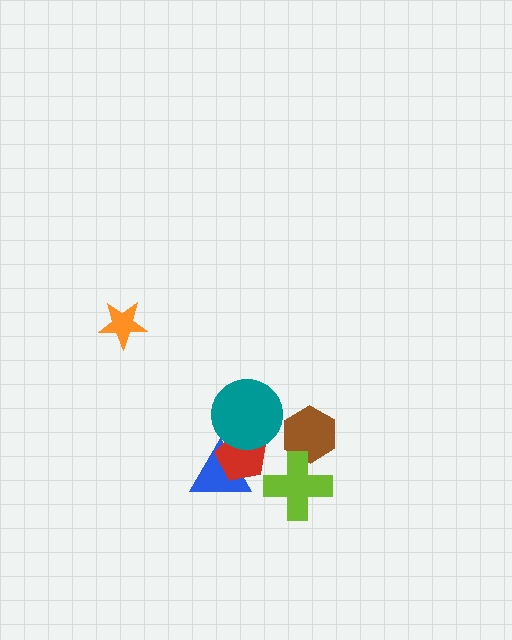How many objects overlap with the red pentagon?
2 objects overlap with the red pentagon.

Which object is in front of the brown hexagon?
The lime cross is in front of the brown hexagon.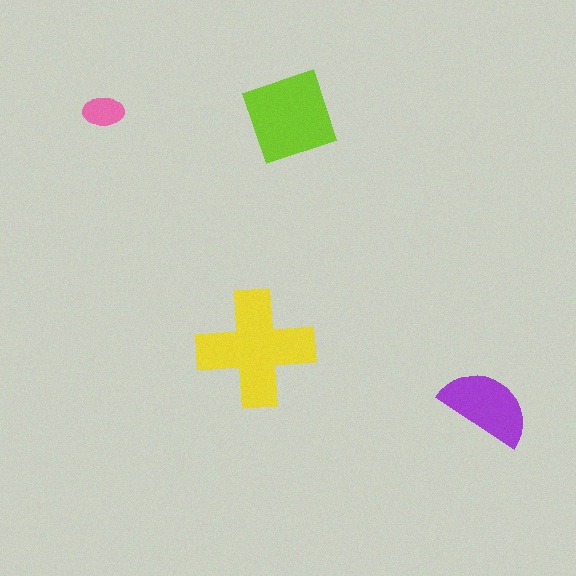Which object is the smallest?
The pink ellipse.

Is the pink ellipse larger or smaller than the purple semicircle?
Smaller.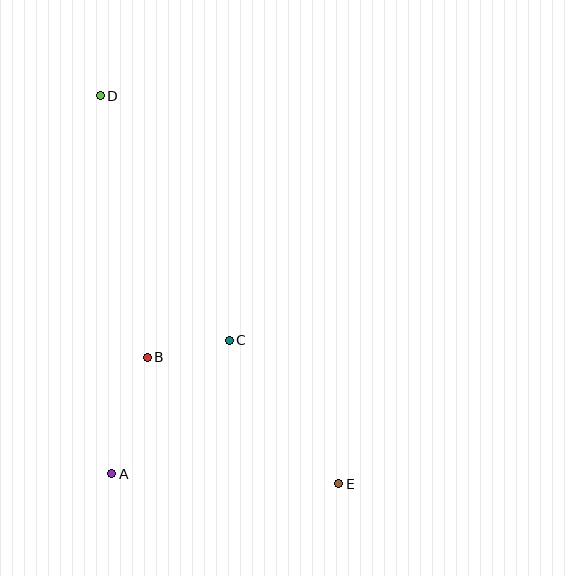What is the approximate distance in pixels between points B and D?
The distance between B and D is approximately 266 pixels.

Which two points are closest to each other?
Points B and C are closest to each other.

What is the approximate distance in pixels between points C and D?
The distance between C and D is approximately 276 pixels.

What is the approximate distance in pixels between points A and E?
The distance between A and E is approximately 227 pixels.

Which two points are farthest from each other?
Points D and E are farthest from each other.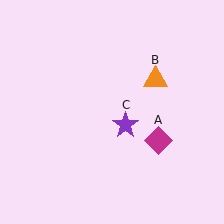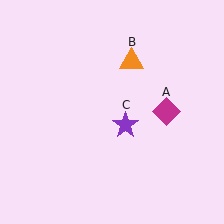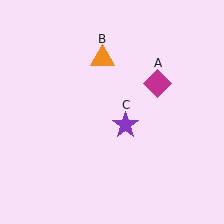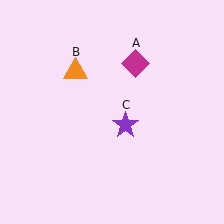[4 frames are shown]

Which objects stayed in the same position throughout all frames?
Purple star (object C) remained stationary.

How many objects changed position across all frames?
2 objects changed position: magenta diamond (object A), orange triangle (object B).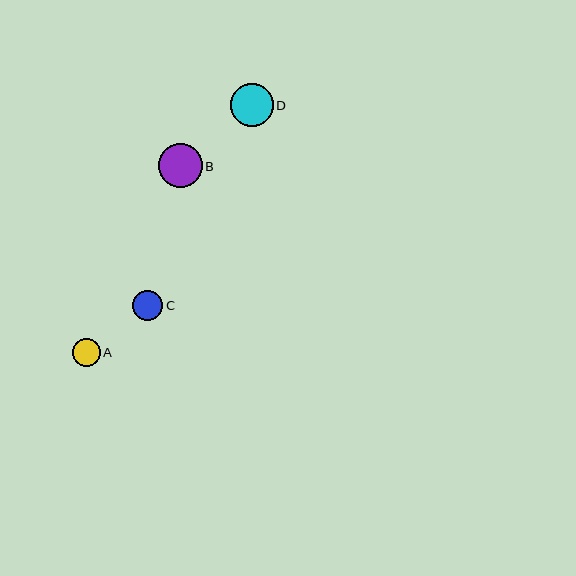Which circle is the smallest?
Circle A is the smallest with a size of approximately 28 pixels.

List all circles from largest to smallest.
From largest to smallest: B, D, C, A.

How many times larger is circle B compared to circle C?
Circle B is approximately 1.5 times the size of circle C.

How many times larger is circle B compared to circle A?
Circle B is approximately 1.6 times the size of circle A.